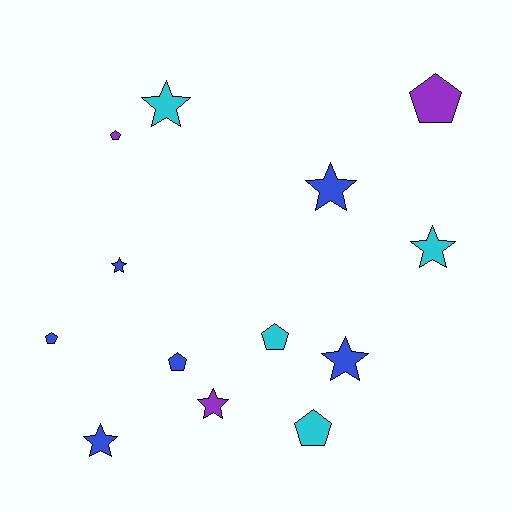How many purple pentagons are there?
There are 2 purple pentagons.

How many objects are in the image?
There are 13 objects.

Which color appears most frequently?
Blue, with 6 objects.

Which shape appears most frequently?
Star, with 7 objects.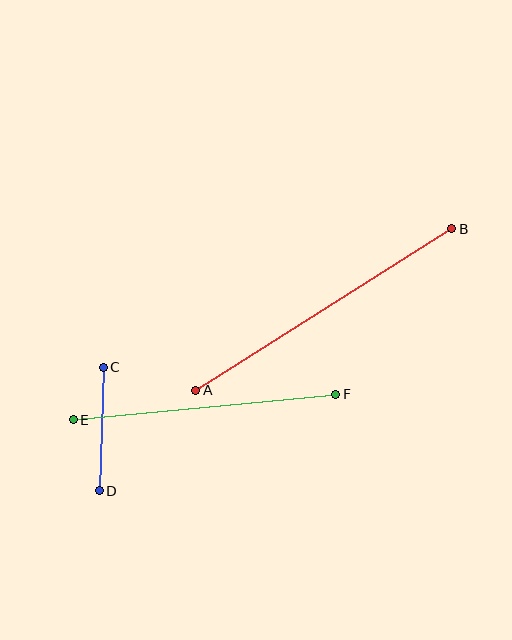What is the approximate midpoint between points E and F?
The midpoint is at approximately (205, 407) pixels.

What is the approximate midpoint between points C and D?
The midpoint is at approximately (101, 429) pixels.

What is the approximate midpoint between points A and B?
The midpoint is at approximately (324, 310) pixels.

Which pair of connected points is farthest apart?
Points A and B are farthest apart.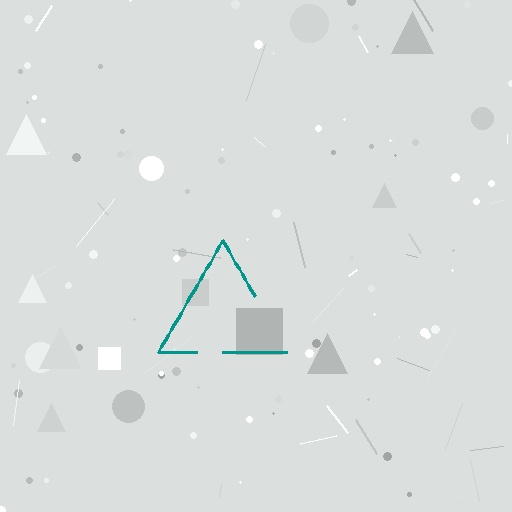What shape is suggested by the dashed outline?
The dashed outline suggests a triangle.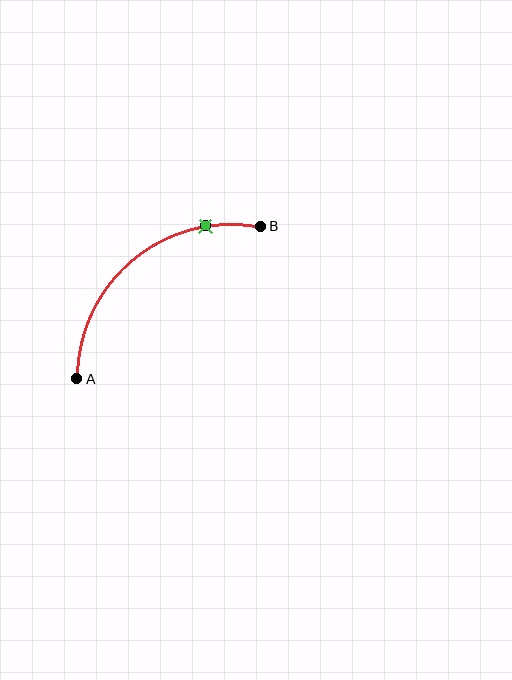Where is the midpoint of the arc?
The arc midpoint is the point on the curve farthest from the straight line joining A and B. It sits above and to the left of that line.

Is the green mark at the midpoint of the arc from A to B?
No. The green mark lies on the arc but is closer to endpoint B. The arc midpoint would be at the point on the curve equidistant along the arc from both A and B.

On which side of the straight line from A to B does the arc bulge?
The arc bulges above and to the left of the straight line connecting A and B.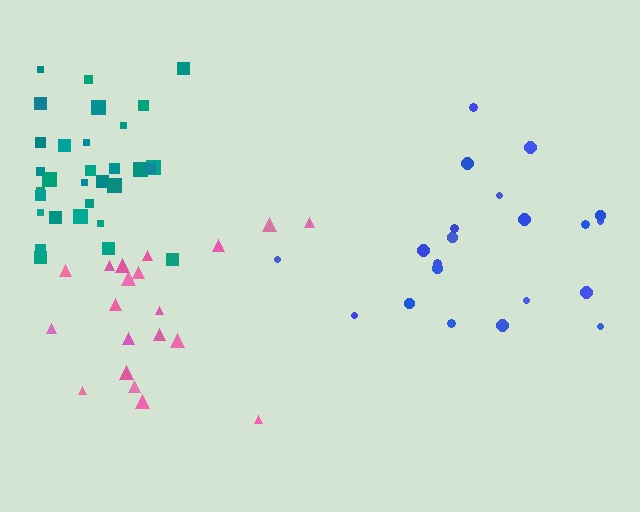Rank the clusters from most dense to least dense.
teal, blue, pink.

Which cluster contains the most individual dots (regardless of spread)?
Teal (32).